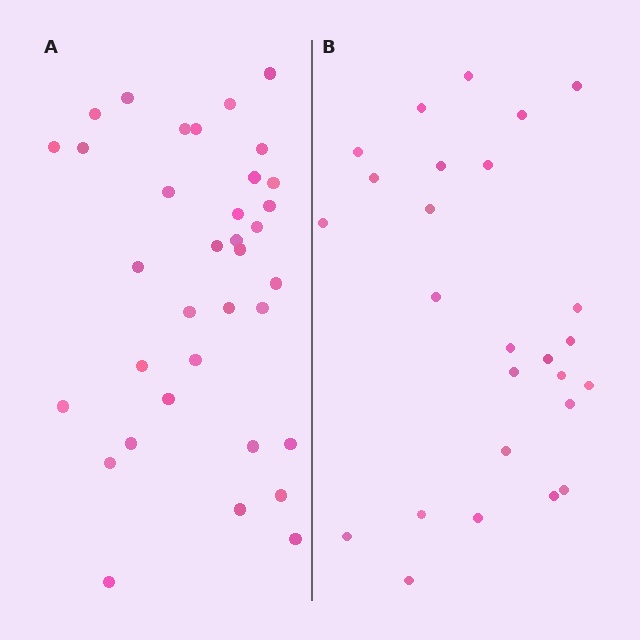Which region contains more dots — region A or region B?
Region A (the left region) has more dots.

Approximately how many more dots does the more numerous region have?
Region A has roughly 8 or so more dots than region B.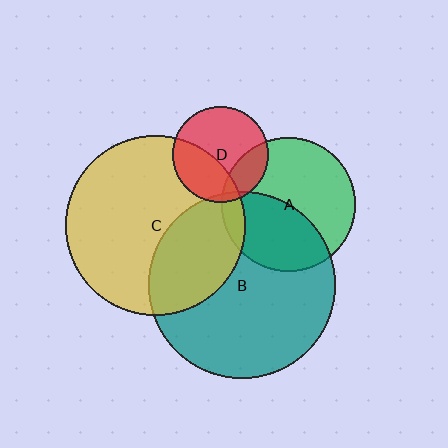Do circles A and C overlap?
Yes.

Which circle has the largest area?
Circle B (teal).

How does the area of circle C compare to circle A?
Approximately 1.8 times.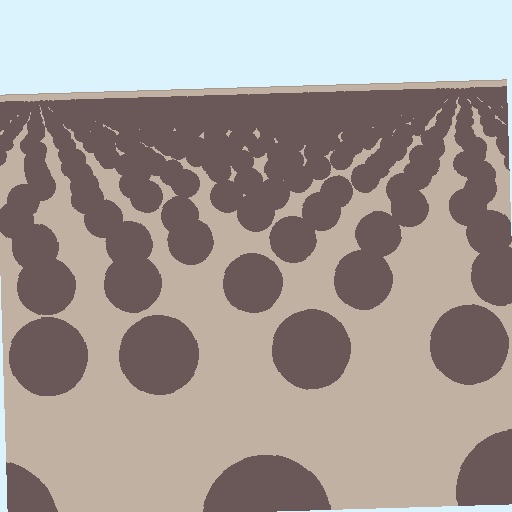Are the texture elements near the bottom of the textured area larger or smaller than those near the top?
Larger. Near the bottom, elements are closer to the viewer and appear at a bigger on-screen size.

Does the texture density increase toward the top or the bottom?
Density increases toward the top.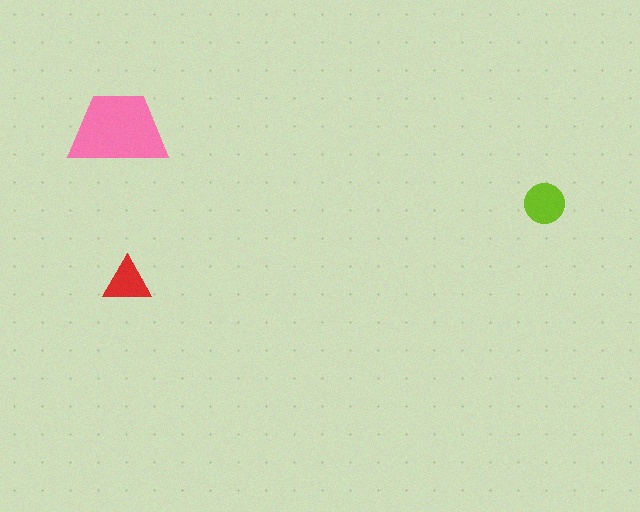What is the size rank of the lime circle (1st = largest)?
2nd.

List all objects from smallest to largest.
The red triangle, the lime circle, the pink trapezoid.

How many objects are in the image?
There are 3 objects in the image.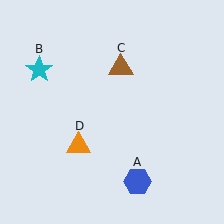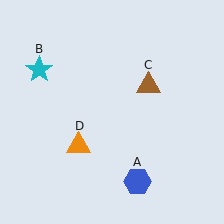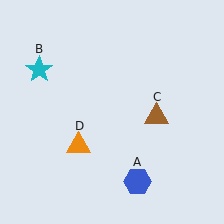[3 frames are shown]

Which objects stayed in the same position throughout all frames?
Blue hexagon (object A) and cyan star (object B) and orange triangle (object D) remained stationary.